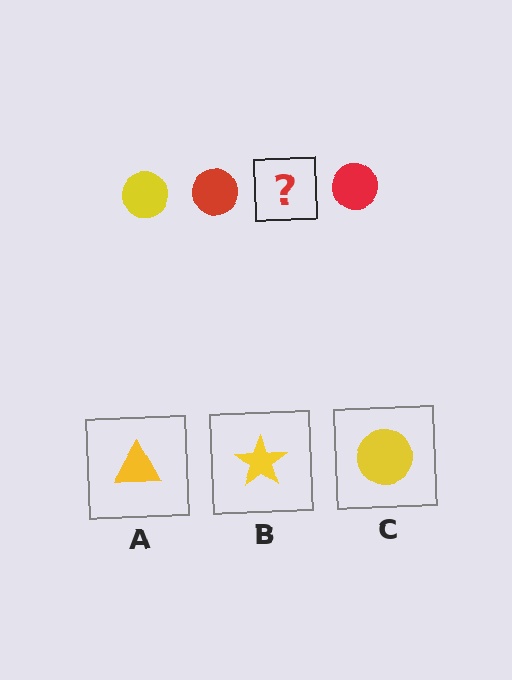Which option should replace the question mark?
Option C.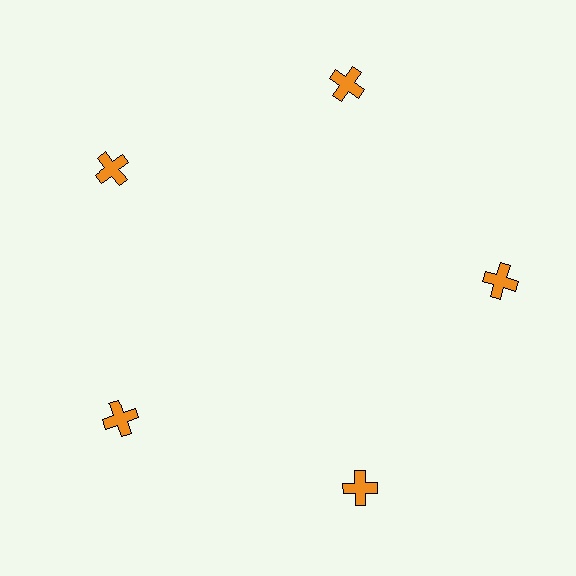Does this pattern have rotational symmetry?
Yes, this pattern has 5-fold rotational symmetry. It looks the same after rotating 72 degrees around the center.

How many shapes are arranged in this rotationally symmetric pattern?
There are 5 shapes, arranged in 5 groups of 1.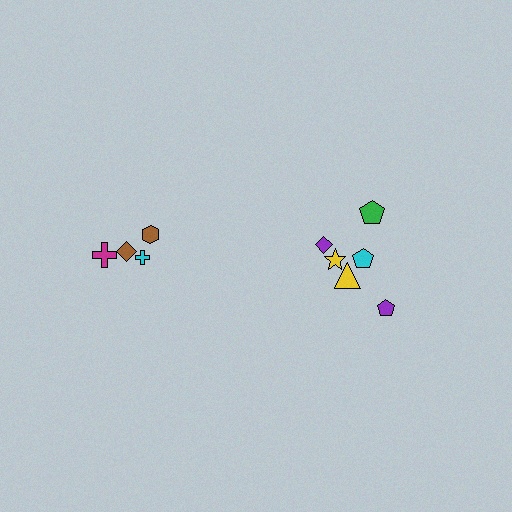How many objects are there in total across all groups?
There are 10 objects.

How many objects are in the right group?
There are 6 objects.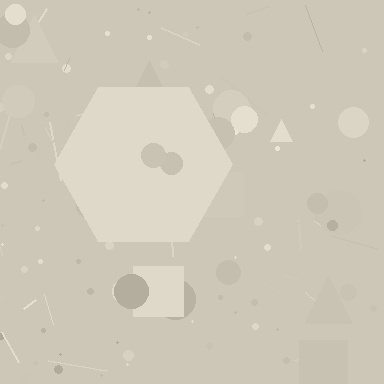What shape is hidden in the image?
A hexagon is hidden in the image.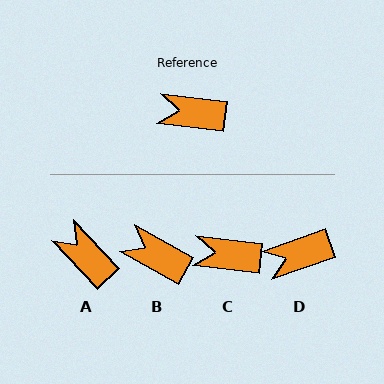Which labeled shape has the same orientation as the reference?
C.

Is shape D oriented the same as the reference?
No, it is off by about 26 degrees.